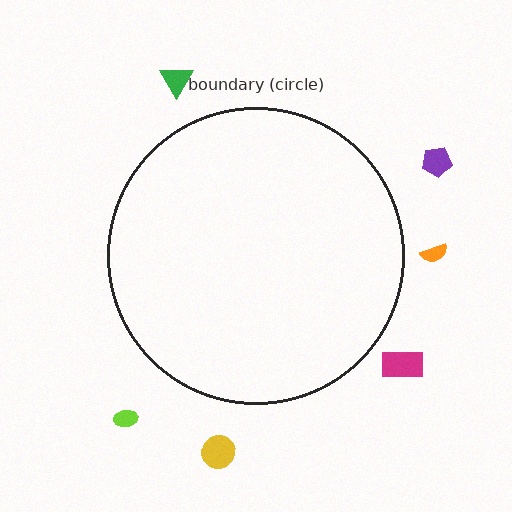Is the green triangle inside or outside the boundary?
Outside.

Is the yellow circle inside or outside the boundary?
Outside.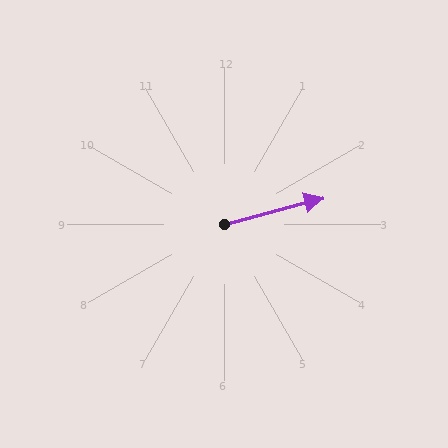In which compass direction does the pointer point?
East.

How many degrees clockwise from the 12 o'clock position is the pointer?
Approximately 75 degrees.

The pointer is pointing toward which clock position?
Roughly 3 o'clock.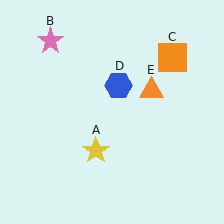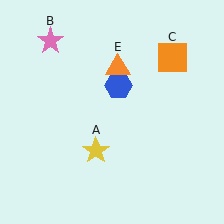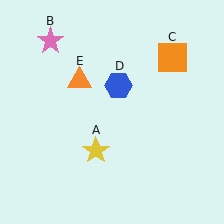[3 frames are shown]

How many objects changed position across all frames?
1 object changed position: orange triangle (object E).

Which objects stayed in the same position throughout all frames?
Yellow star (object A) and pink star (object B) and orange square (object C) and blue hexagon (object D) remained stationary.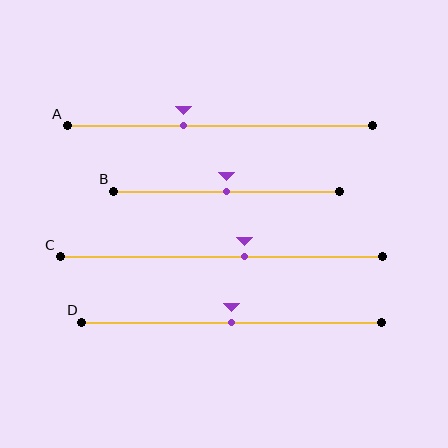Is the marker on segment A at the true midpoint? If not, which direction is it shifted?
No, the marker on segment A is shifted to the left by about 12% of the segment length.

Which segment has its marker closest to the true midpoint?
Segment B has its marker closest to the true midpoint.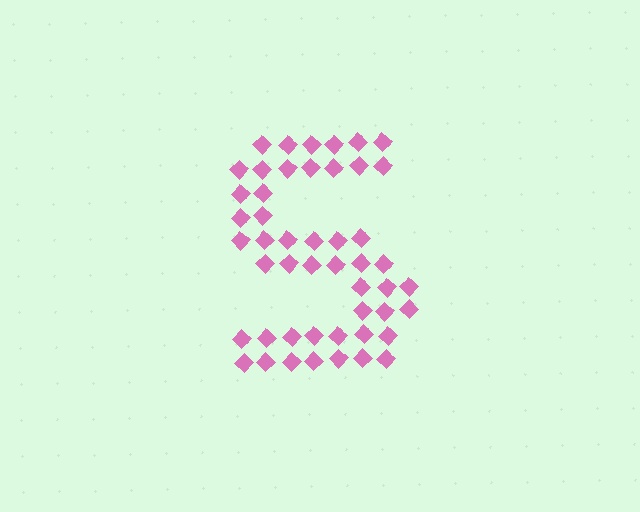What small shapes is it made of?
It is made of small diamonds.